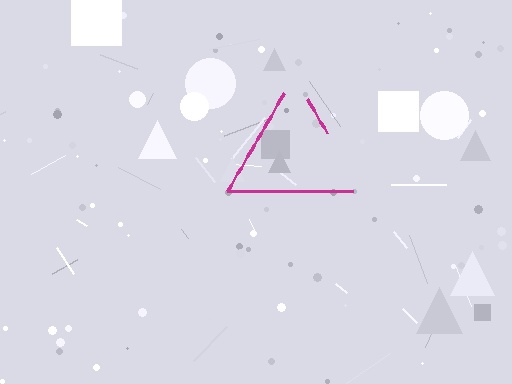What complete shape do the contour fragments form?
The contour fragments form a triangle.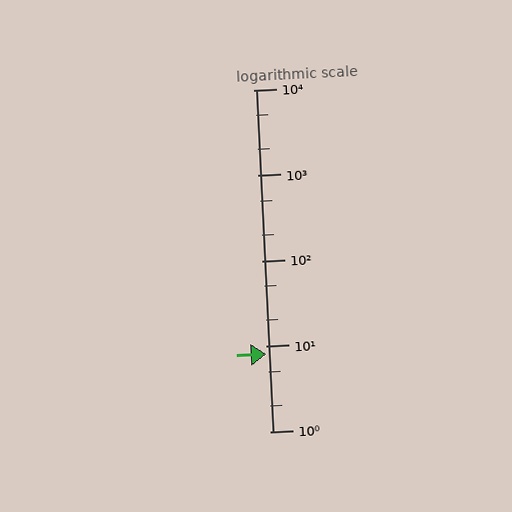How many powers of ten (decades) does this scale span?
The scale spans 4 decades, from 1 to 10000.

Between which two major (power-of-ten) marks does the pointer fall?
The pointer is between 1 and 10.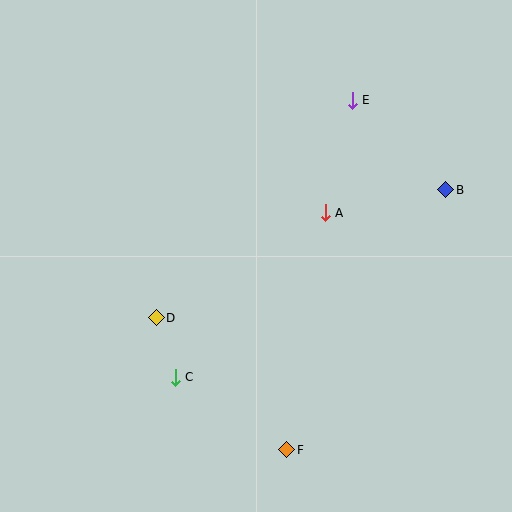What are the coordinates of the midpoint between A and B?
The midpoint between A and B is at (386, 201).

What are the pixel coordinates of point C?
Point C is at (175, 377).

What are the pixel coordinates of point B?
Point B is at (446, 190).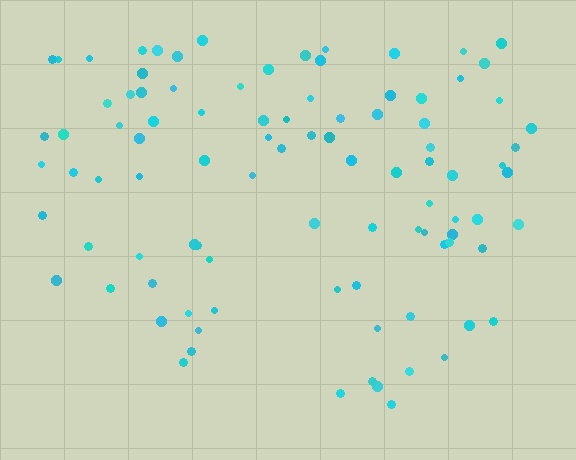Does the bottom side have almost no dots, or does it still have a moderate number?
Still a moderate number, just noticeably fewer than the top.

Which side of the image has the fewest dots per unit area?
The bottom.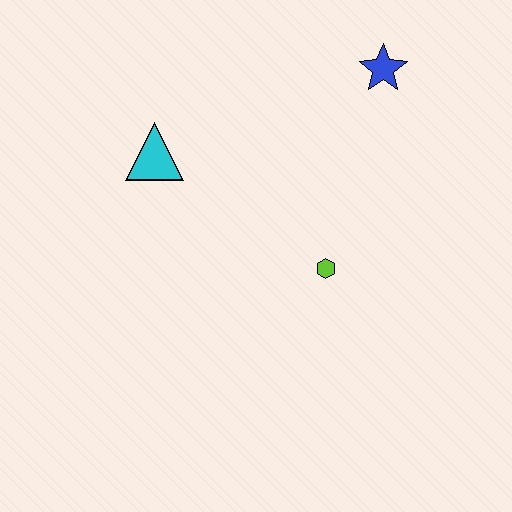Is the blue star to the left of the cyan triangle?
No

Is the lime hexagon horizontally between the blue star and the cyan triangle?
Yes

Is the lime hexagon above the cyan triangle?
No